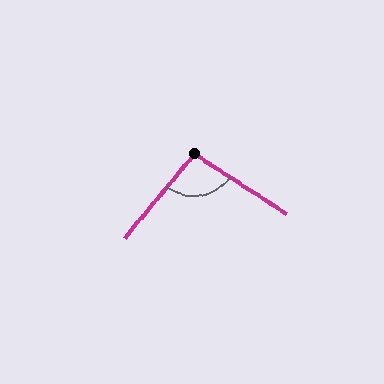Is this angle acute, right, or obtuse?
It is obtuse.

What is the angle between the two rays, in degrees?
Approximately 97 degrees.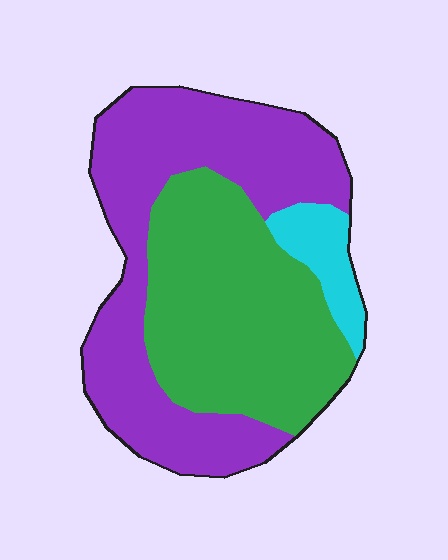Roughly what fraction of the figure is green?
Green takes up between a third and a half of the figure.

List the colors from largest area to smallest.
From largest to smallest: purple, green, cyan.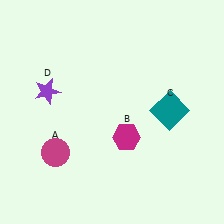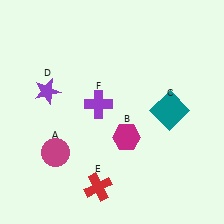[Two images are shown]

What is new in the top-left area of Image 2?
A purple cross (F) was added in the top-left area of Image 2.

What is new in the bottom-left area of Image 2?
A red cross (E) was added in the bottom-left area of Image 2.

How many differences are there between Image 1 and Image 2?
There are 2 differences between the two images.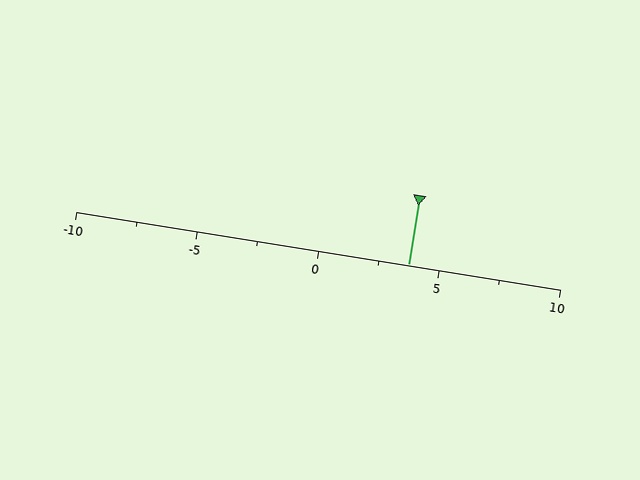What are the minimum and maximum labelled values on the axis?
The axis runs from -10 to 10.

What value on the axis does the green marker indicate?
The marker indicates approximately 3.8.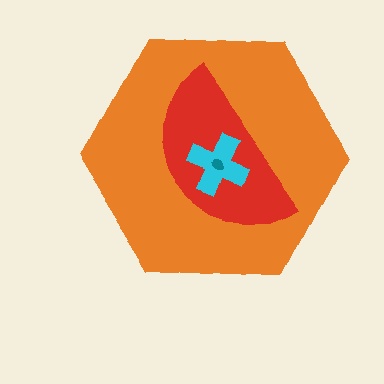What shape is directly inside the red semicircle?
The cyan cross.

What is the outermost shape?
The orange hexagon.